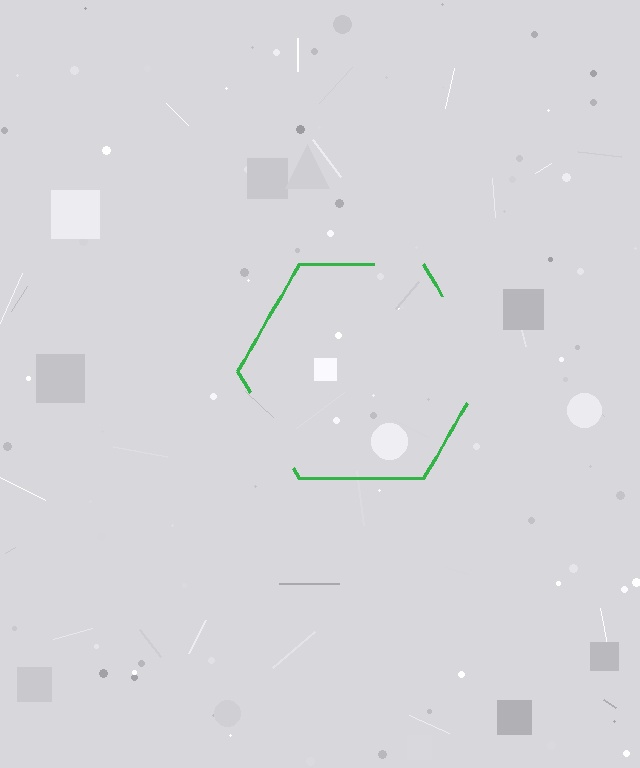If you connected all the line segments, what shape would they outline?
They would outline a hexagon.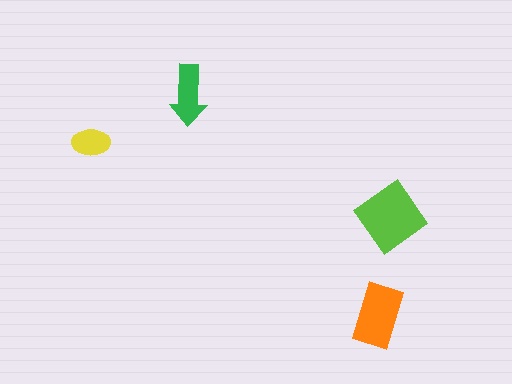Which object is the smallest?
The yellow ellipse.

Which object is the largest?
The lime diamond.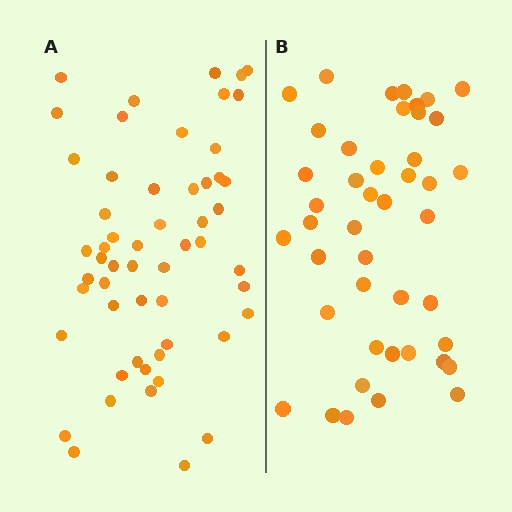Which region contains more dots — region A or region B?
Region A (the left region) has more dots.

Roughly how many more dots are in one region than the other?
Region A has roughly 12 or so more dots than region B.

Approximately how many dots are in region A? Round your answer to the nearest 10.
About 60 dots. (The exact count is 55, which rounds to 60.)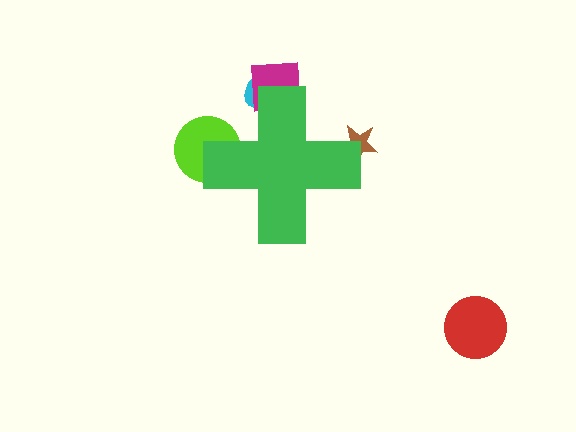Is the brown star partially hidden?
Yes, the brown star is partially hidden behind the green cross.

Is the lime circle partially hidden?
Yes, the lime circle is partially hidden behind the green cross.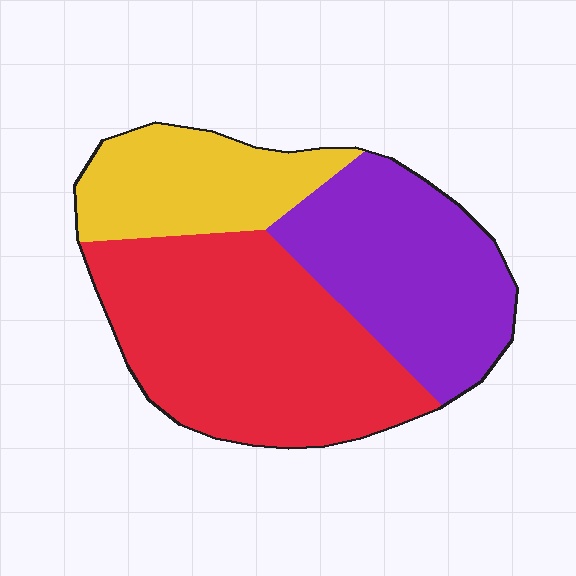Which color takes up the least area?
Yellow, at roughly 20%.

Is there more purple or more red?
Red.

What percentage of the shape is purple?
Purple takes up between a quarter and a half of the shape.